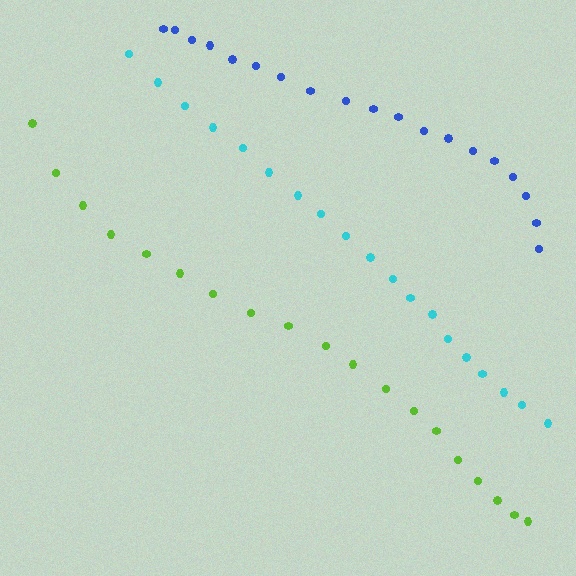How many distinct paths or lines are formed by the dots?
There are 3 distinct paths.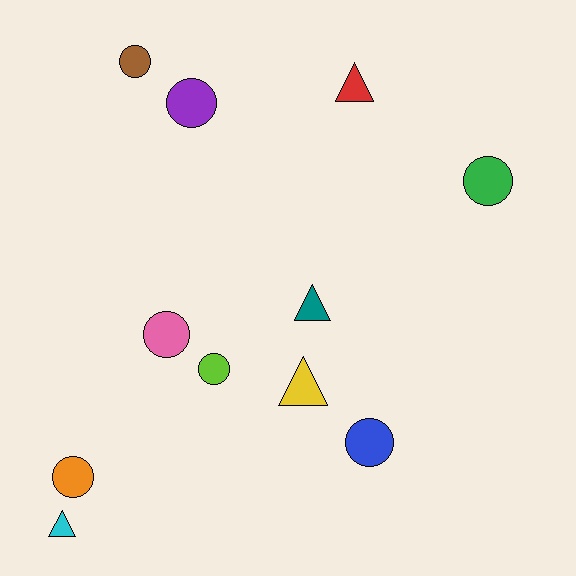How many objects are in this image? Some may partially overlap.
There are 11 objects.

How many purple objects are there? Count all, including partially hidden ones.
There is 1 purple object.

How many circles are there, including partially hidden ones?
There are 7 circles.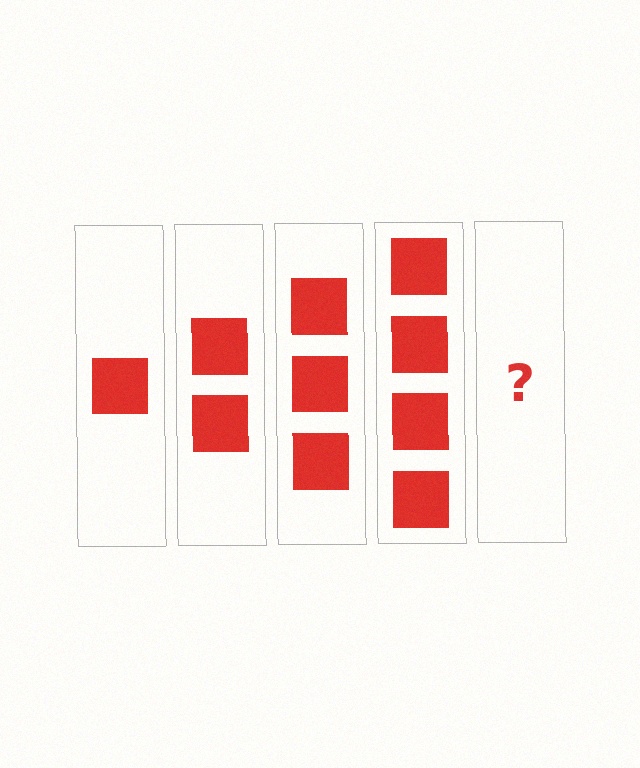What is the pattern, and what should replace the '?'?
The pattern is that each step adds one more square. The '?' should be 5 squares.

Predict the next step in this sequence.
The next step is 5 squares.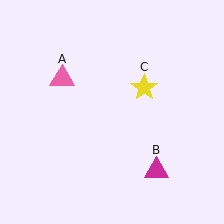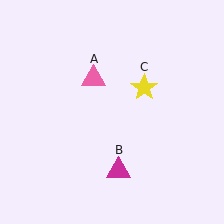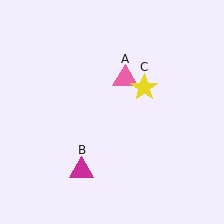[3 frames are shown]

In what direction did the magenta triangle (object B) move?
The magenta triangle (object B) moved left.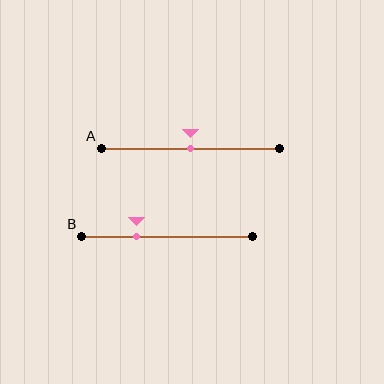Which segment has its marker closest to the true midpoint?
Segment A has its marker closest to the true midpoint.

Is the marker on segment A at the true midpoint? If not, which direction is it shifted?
Yes, the marker on segment A is at the true midpoint.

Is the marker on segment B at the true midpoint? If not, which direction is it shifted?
No, the marker on segment B is shifted to the left by about 18% of the segment length.